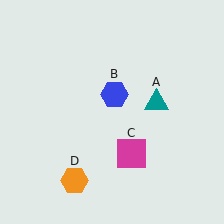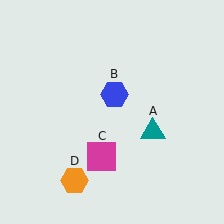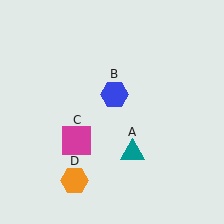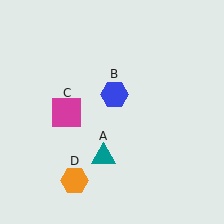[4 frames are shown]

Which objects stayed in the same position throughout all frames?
Blue hexagon (object B) and orange hexagon (object D) remained stationary.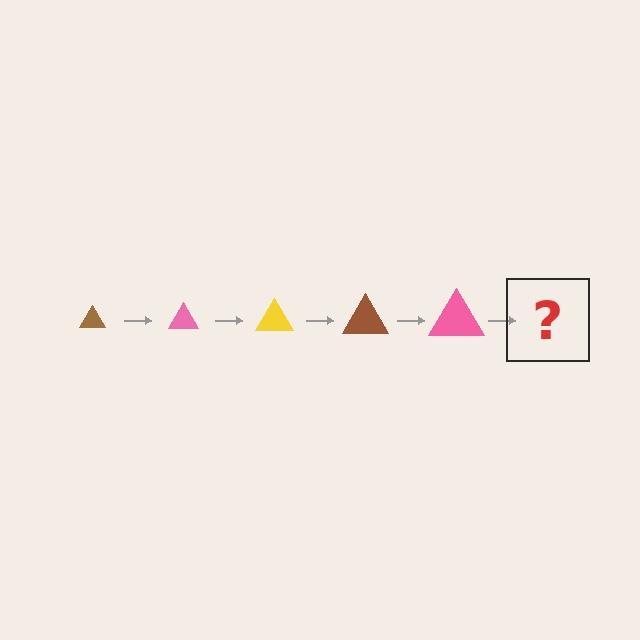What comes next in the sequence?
The next element should be a yellow triangle, larger than the previous one.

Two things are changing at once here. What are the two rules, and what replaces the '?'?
The two rules are that the triangle grows larger each step and the color cycles through brown, pink, and yellow. The '?' should be a yellow triangle, larger than the previous one.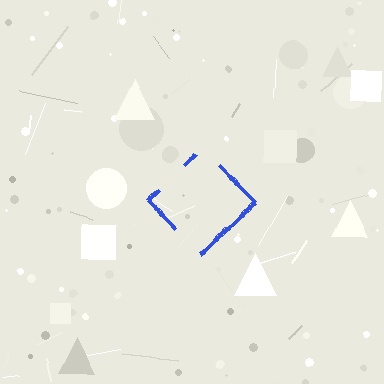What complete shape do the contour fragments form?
The contour fragments form a diamond.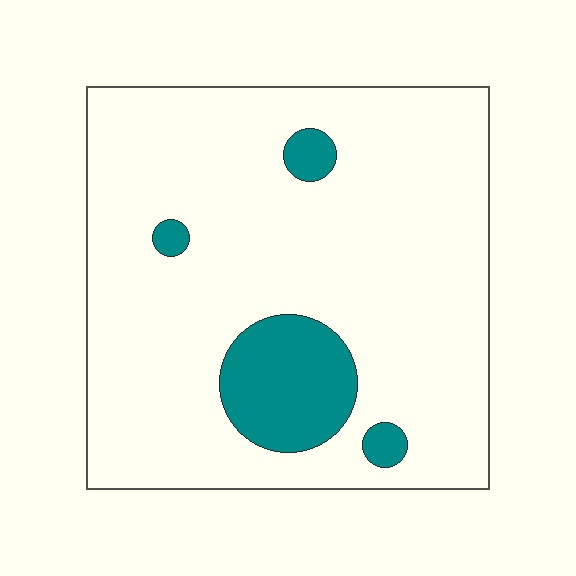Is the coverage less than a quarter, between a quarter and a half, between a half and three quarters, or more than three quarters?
Less than a quarter.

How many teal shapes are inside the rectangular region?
4.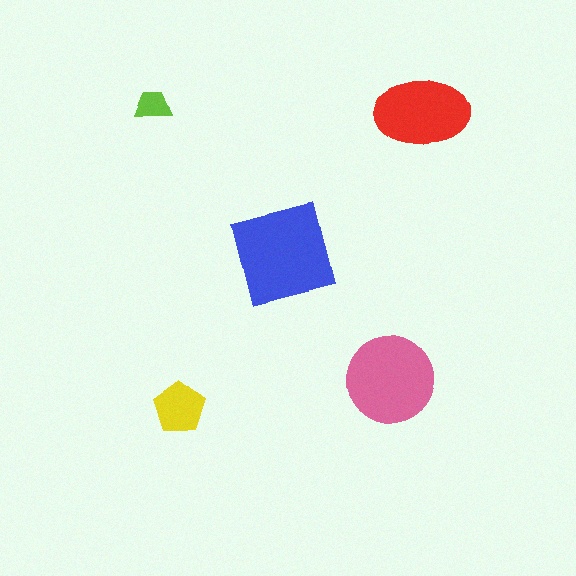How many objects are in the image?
There are 5 objects in the image.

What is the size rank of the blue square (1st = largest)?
1st.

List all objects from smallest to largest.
The lime trapezoid, the yellow pentagon, the red ellipse, the pink circle, the blue square.